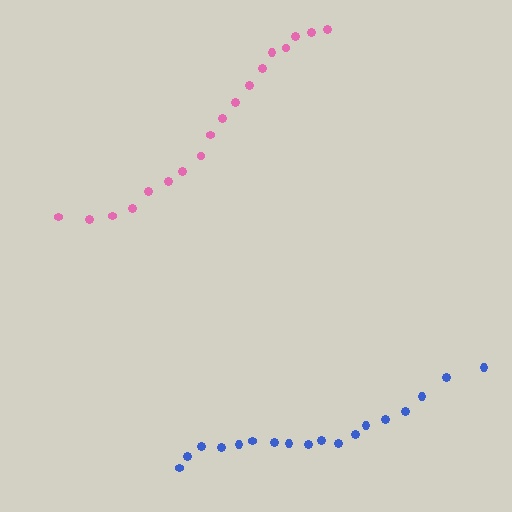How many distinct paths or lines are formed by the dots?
There are 2 distinct paths.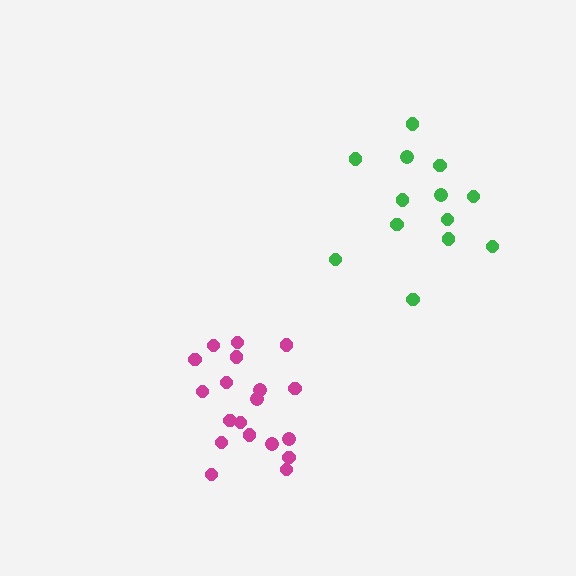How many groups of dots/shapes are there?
There are 2 groups.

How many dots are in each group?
Group 1: 19 dots, Group 2: 13 dots (32 total).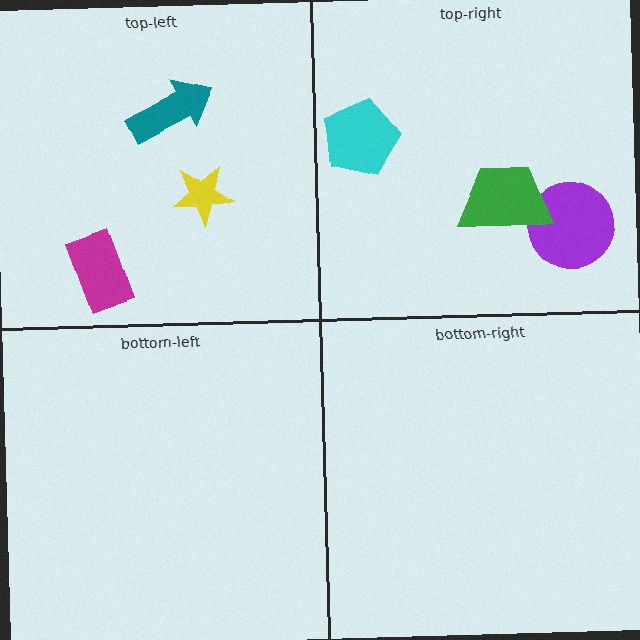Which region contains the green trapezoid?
The top-right region.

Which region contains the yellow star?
The top-left region.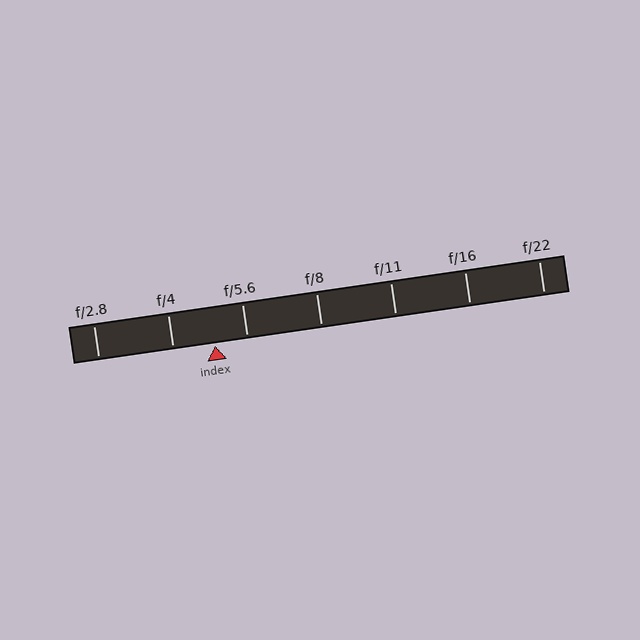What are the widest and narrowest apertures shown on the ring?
The widest aperture shown is f/2.8 and the narrowest is f/22.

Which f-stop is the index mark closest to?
The index mark is closest to f/5.6.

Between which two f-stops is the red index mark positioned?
The index mark is between f/4 and f/5.6.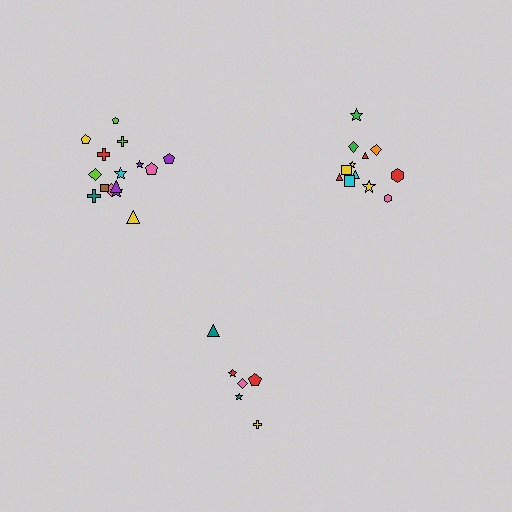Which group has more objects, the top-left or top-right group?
The top-left group.